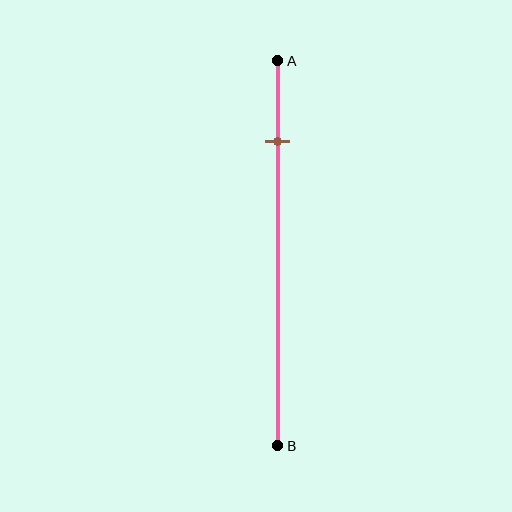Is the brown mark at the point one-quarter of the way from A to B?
No, the mark is at about 20% from A, not at the 25% one-quarter point.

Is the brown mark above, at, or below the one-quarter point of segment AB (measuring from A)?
The brown mark is above the one-quarter point of segment AB.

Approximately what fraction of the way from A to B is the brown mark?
The brown mark is approximately 20% of the way from A to B.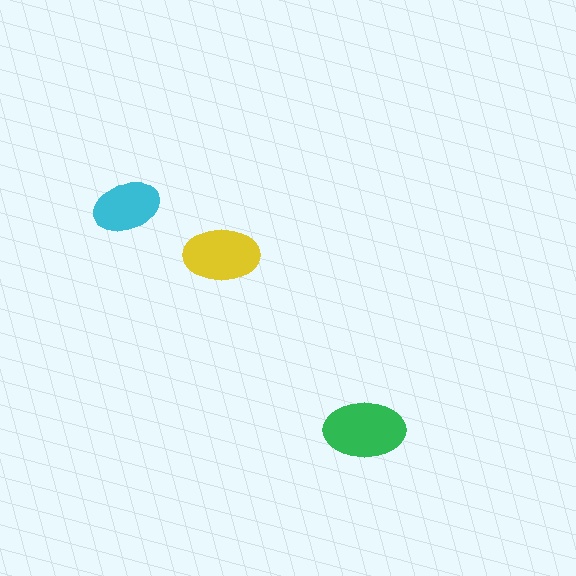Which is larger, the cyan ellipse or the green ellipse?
The green one.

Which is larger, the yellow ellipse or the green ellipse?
The green one.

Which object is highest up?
The cyan ellipse is topmost.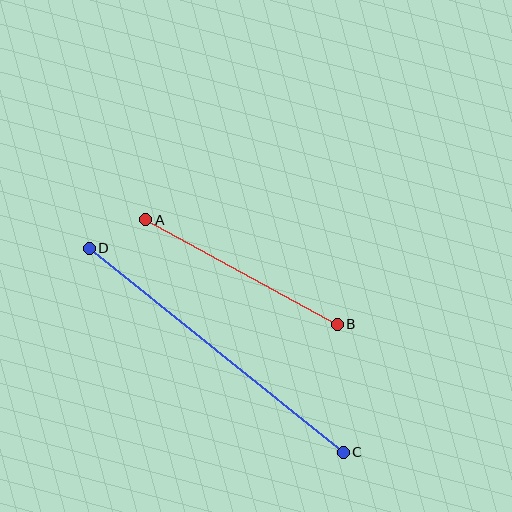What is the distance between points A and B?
The distance is approximately 218 pixels.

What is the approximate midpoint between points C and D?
The midpoint is at approximately (216, 350) pixels.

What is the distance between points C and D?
The distance is approximately 325 pixels.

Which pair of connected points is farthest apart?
Points C and D are farthest apart.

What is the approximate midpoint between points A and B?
The midpoint is at approximately (241, 272) pixels.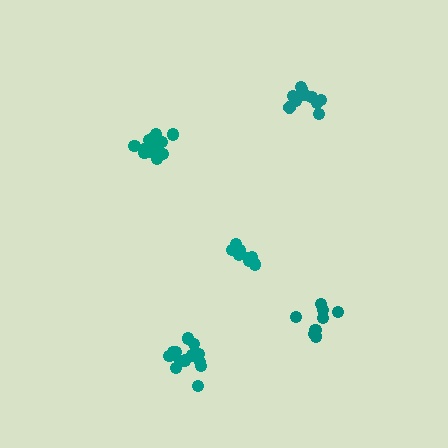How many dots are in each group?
Group 1: 11 dots, Group 2: 14 dots, Group 3: 9 dots, Group 4: 8 dots, Group 5: 14 dots (56 total).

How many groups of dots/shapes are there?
There are 5 groups.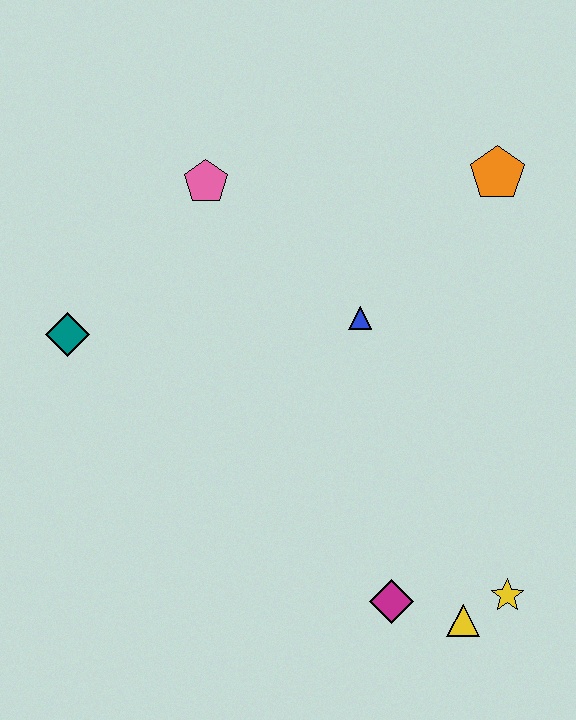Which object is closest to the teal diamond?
The pink pentagon is closest to the teal diamond.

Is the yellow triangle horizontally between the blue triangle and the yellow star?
Yes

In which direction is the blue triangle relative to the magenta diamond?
The blue triangle is above the magenta diamond.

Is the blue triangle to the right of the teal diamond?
Yes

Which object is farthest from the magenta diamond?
The pink pentagon is farthest from the magenta diamond.